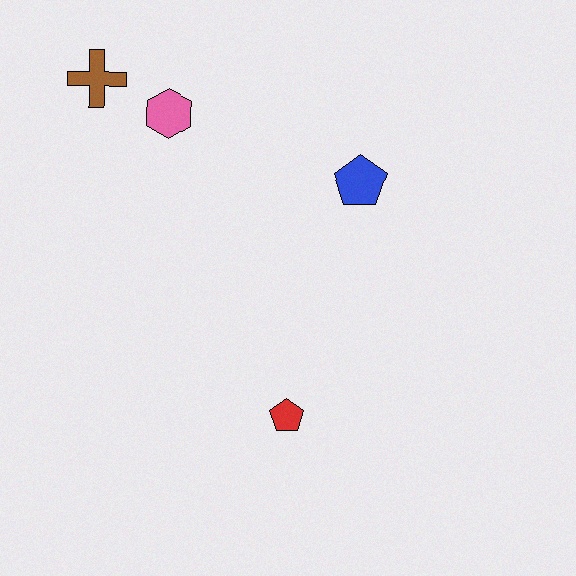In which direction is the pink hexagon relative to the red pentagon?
The pink hexagon is above the red pentagon.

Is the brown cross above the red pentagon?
Yes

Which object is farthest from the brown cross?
The red pentagon is farthest from the brown cross.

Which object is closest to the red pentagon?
The blue pentagon is closest to the red pentagon.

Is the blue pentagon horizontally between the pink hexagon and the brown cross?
No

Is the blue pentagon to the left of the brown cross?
No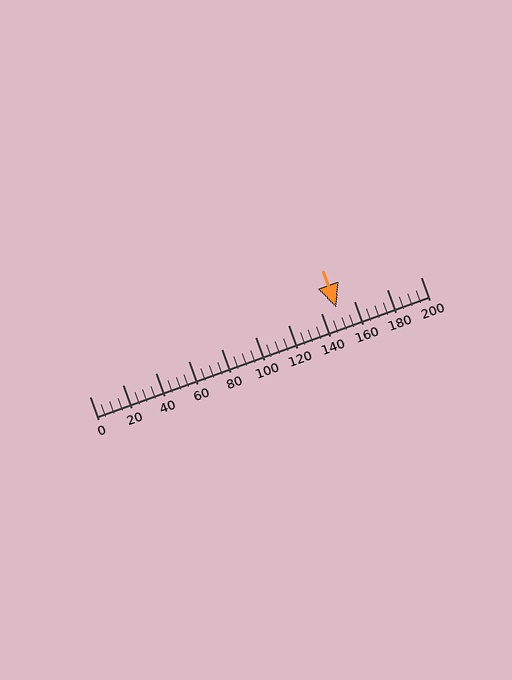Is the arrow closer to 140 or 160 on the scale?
The arrow is closer to 140.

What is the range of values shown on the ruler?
The ruler shows values from 0 to 200.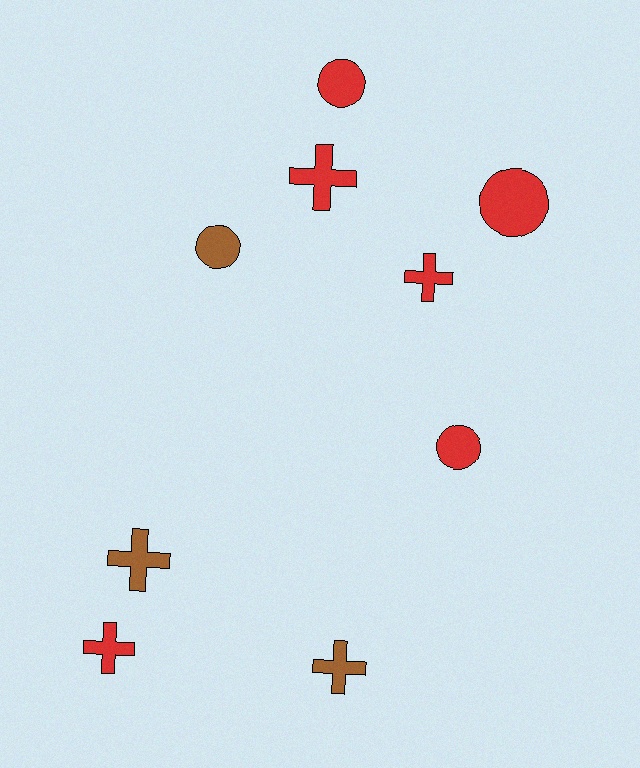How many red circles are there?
There are 3 red circles.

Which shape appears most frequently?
Cross, with 5 objects.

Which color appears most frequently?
Red, with 6 objects.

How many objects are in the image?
There are 9 objects.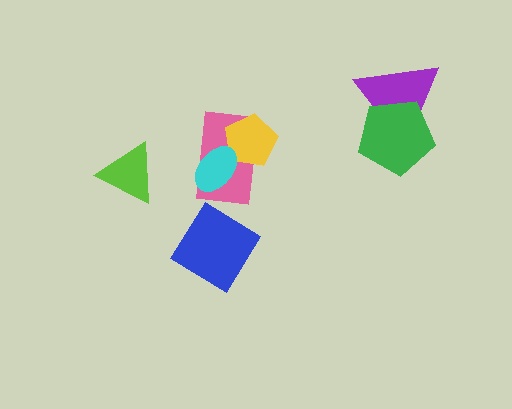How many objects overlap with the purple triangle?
1 object overlaps with the purple triangle.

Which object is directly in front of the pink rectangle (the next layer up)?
The yellow pentagon is directly in front of the pink rectangle.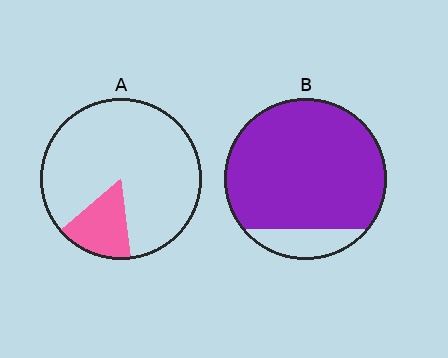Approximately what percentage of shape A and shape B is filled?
A is approximately 15% and B is approximately 85%.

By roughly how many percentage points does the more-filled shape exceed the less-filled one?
By roughly 70 percentage points (B over A).